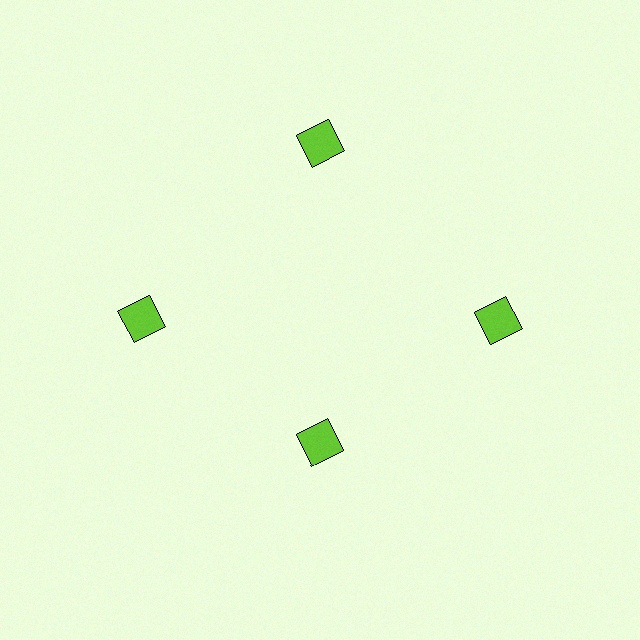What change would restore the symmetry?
The symmetry would be restored by moving it outward, back onto the ring so that all 4 squares sit at equal angles and equal distance from the center.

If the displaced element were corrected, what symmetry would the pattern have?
It would have 4-fold rotational symmetry — the pattern would map onto itself every 90 degrees.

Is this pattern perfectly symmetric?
No. The 4 lime squares are arranged in a ring, but one element near the 6 o'clock position is pulled inward toward the center, breaking the 4-fold rotational symmetry.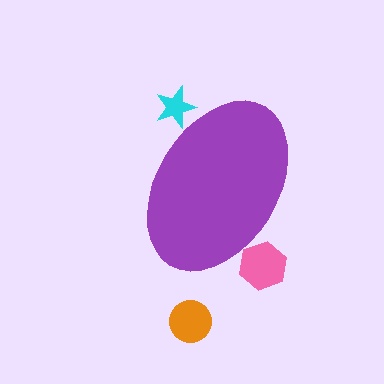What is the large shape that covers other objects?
A purple ellipse.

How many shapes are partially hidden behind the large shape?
2 shapes are partially hidden.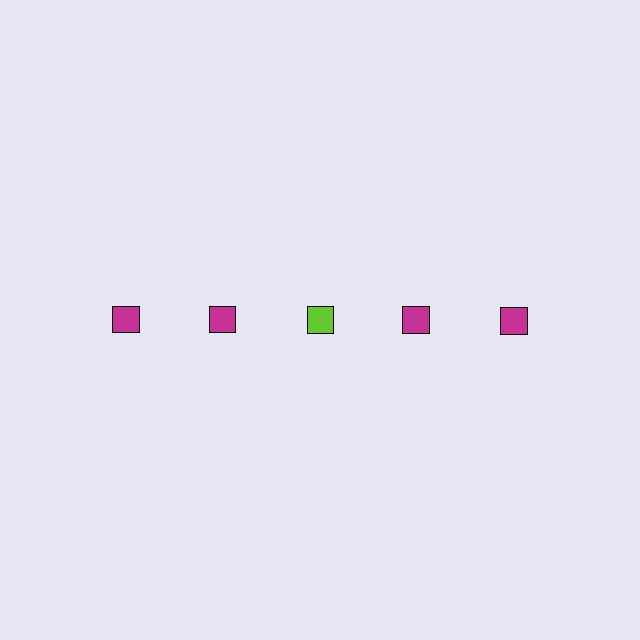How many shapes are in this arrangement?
There are 5 shapes arranged in a grid pattern.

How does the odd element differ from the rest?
It has a different color: lime instead of magenta.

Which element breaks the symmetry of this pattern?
The lime square in the top row, center column breaks the symmetry. All other shapes are magenta squares.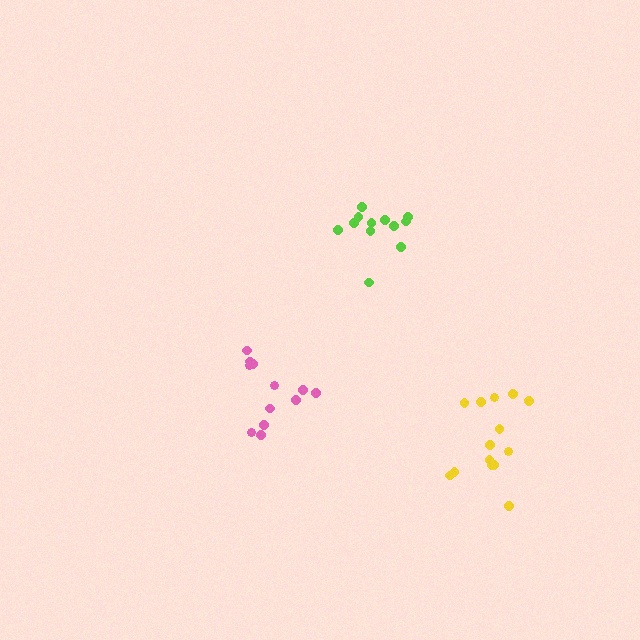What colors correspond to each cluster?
The clusters are colored: pink, lime, yellow.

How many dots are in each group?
Group 1: 12 dots, Group 2: 12 dots, Group 3: 14 dots (38 total).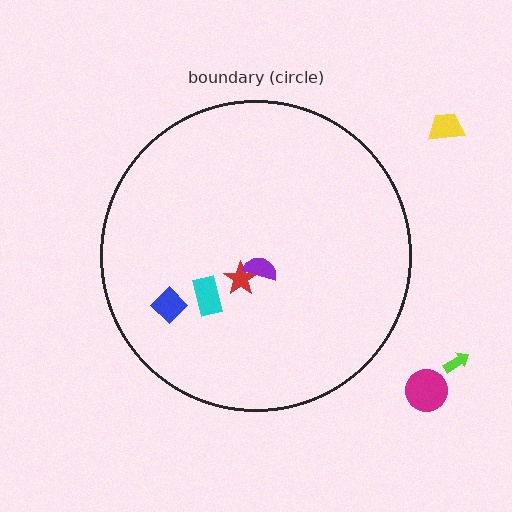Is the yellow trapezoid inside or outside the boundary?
Outside.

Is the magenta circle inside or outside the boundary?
Outside.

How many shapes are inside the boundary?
4 inside, 3 outside.